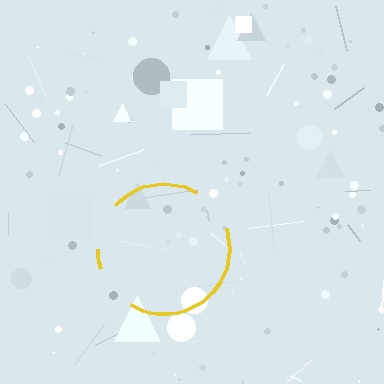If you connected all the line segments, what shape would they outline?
They would outline a circle.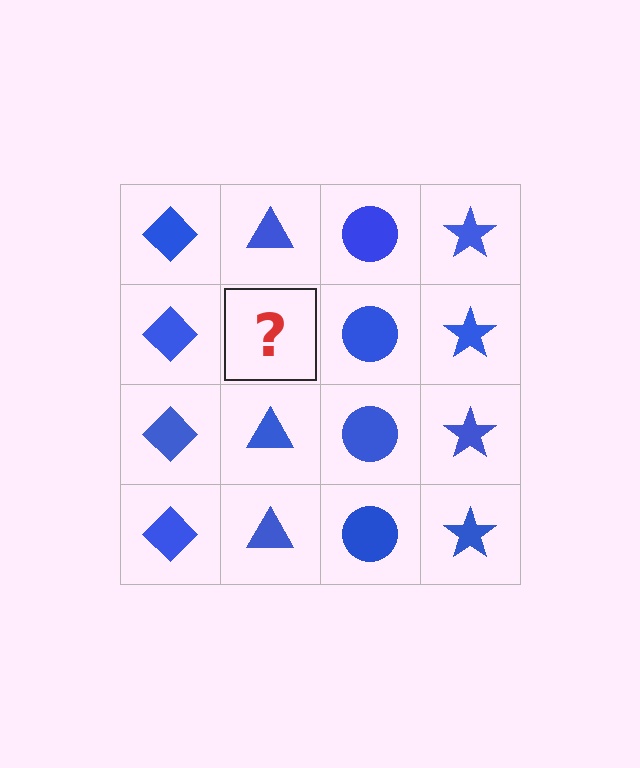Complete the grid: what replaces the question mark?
The question mark should be replaced with a blue triangle.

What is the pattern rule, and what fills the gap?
The rule is that each column has a consistent shape. The gap should be filled with a blue triangle.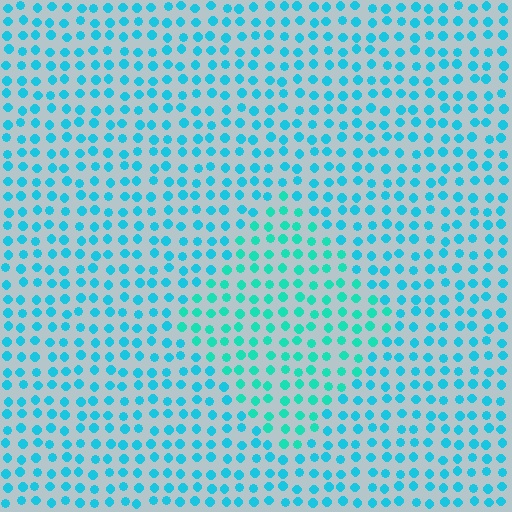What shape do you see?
I see a diamond.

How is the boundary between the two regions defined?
The boundary is defined purely by a slight shift in hue (about 21 degrees). Spacing, size, and orientation are identical on both sides.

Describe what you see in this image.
The image is filled with small cyan elements in a uniform arrangement. A diamond-shaped region is visible where the elements are tinted to a slightly different hue, forming a subtle color boundary.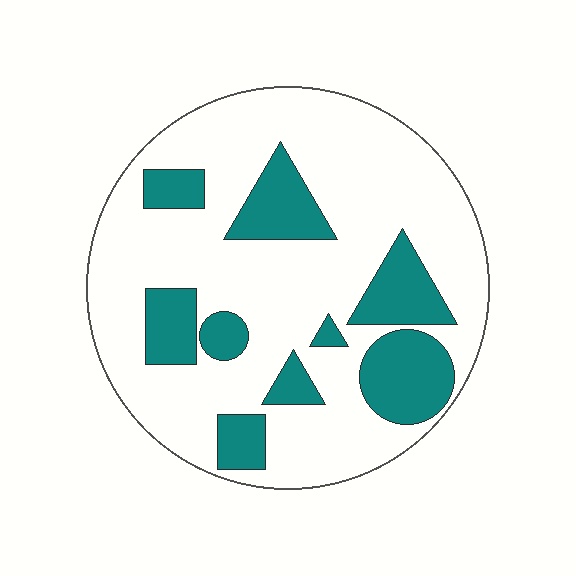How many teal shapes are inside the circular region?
9.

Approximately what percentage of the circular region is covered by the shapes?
Approximately 25%.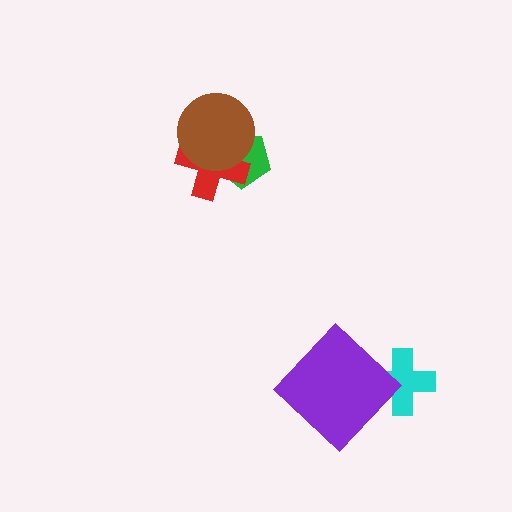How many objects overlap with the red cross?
2 objects overlap with the red cross.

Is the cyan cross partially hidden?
Yes, it is partially covered by another shape.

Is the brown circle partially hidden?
No, no other shape covers it.